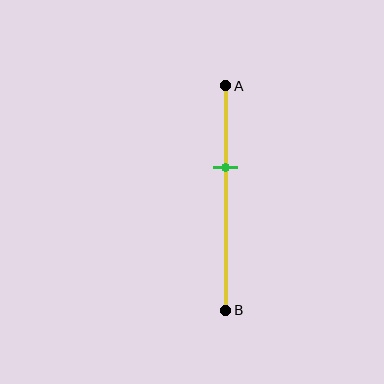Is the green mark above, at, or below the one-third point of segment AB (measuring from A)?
The green mark is approximately at the one-third point of segment AB.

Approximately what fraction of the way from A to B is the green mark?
The green mark is approximately 35% of the way from A to B.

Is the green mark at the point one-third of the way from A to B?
Yes, the mark is approximately at the one-third point.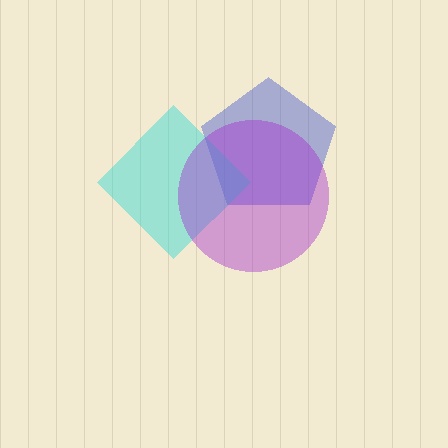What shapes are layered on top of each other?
The layered shapes are: a blue pentagon, a cyan diamond, a purple circle.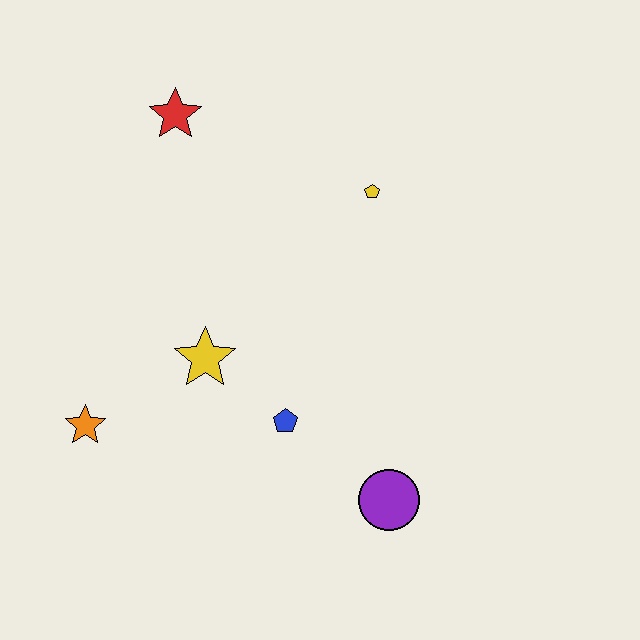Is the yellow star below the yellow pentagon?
Yes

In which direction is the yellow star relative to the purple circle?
The yellow star is to the left of the purple circle.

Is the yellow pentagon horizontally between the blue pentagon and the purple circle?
Yes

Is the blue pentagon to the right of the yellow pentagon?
No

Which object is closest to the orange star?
The yellow star is closest to the orange star.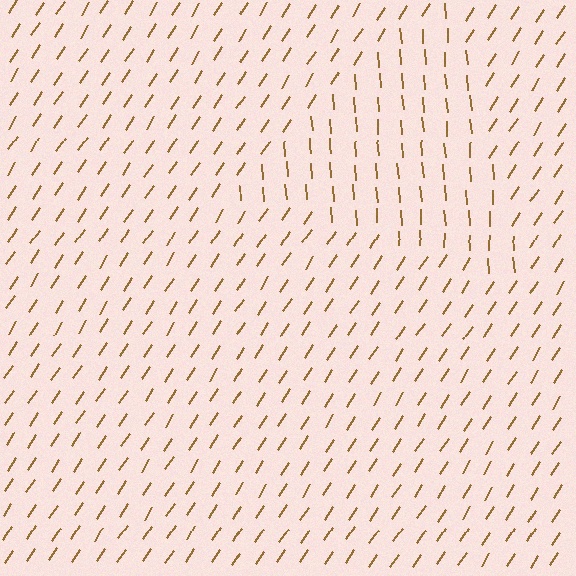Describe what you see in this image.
The image is filled with small brown line segments. A triangle region in the image has lines oriented differently from the surrounding lines, creating a visible texture boundary.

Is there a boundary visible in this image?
Yes, there is a texture boundary formed by a change in line orientation.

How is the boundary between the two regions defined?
The boundary is defined purely by a change in line orientation (approximately 37 degrees difference). All lines are the same color and thickness.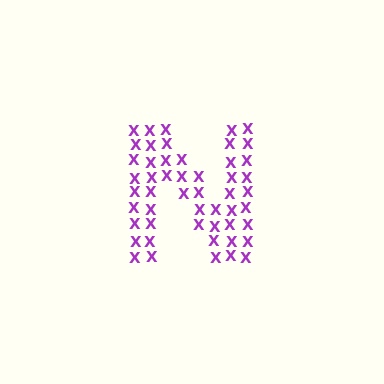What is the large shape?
The large shape is the letter N.